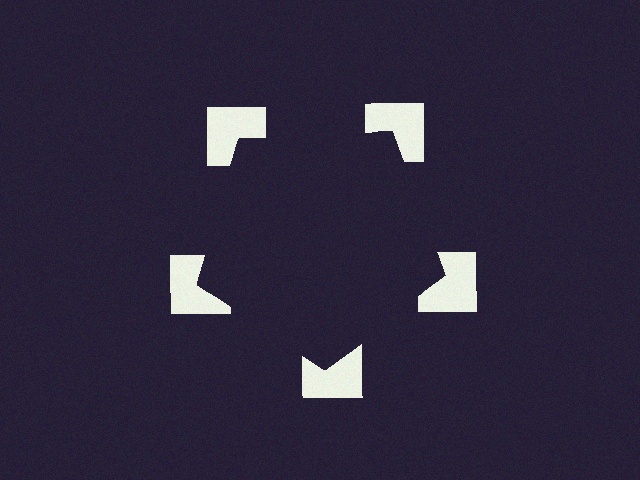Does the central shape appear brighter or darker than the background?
It typically appears slightly darker than the background, even though no actual brightness change is drawn.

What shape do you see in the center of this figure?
An illusory pentagon — its edges are inferred from the aligned wedge cuts in the notched squares, not physically drawn.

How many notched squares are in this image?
There are 5 — one at each vertex of the illusory pentagon.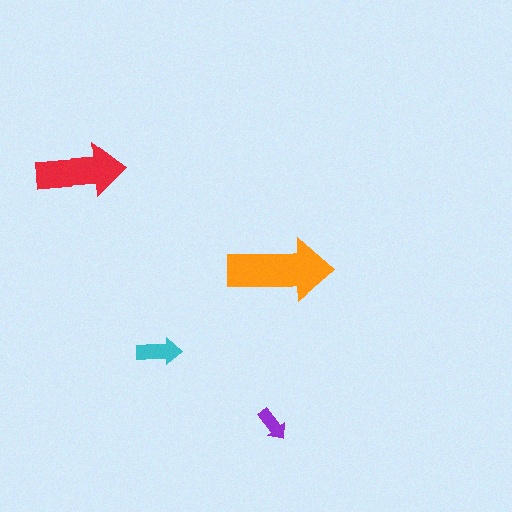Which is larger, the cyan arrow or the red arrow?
The red one.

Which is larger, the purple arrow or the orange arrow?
The orange one.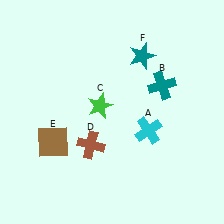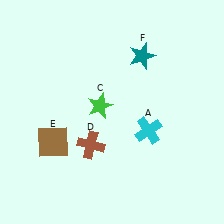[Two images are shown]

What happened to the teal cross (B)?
The teal cross (B) was removed in Image 2. It was in the top-right area of Image 1.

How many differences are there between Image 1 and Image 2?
There is 1 difference between the two images.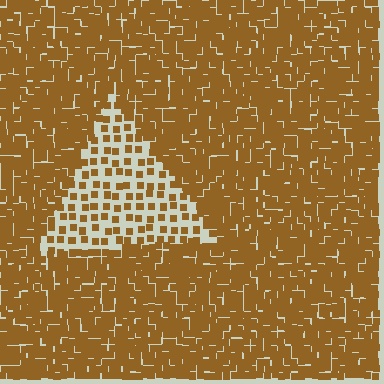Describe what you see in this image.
The image contains small brown elements arranged at two different densities. A triangle-shaped region is visible where the elements are less densely packed than the surrounding area.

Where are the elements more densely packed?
The elements are more densely packed outside the triangle boundary.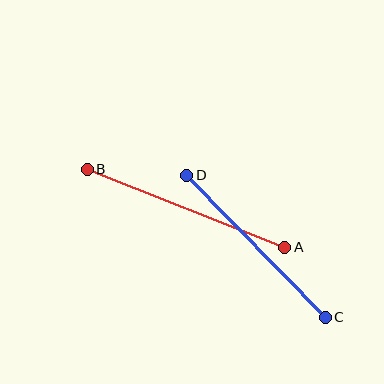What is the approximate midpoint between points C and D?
The midpoint is at approximately (256, 246) pixels.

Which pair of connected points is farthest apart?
Points A and B are farthest apart.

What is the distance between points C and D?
The distance is approximately 199 pixels.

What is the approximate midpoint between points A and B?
The midpoint is at approximately (186, 208) pixels.